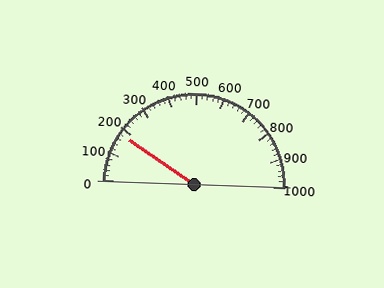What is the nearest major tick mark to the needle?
The nearest major tick mark is 200.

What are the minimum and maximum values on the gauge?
The gauge ranges from 0 to 1000.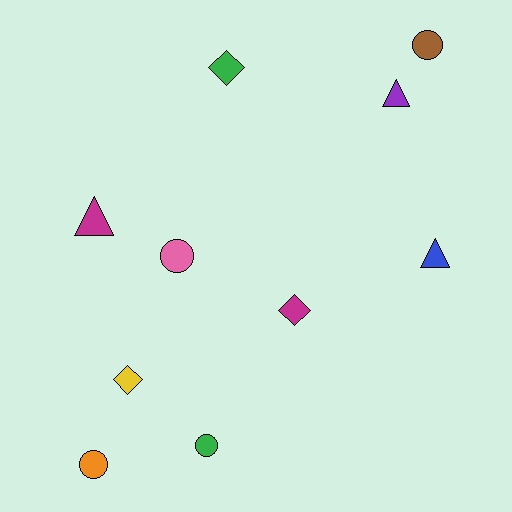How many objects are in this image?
There are 10 objects.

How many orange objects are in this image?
There is 1 orange object.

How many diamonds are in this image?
There are 3 diamonds.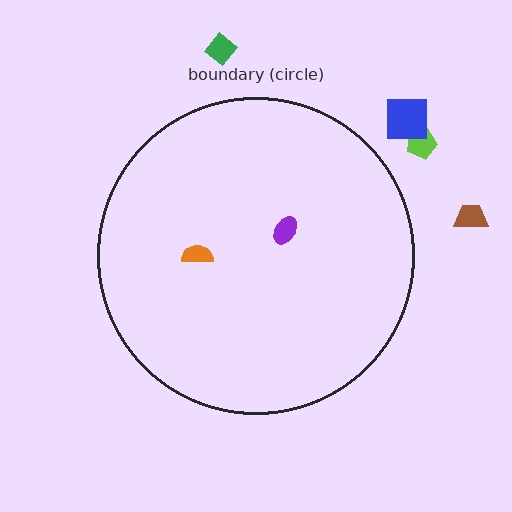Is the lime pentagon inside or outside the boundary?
Outside.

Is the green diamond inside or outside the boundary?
Outside.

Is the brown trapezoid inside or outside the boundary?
Outside.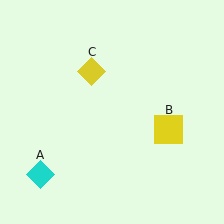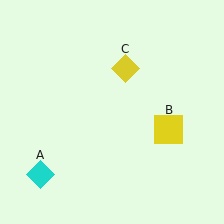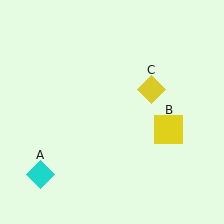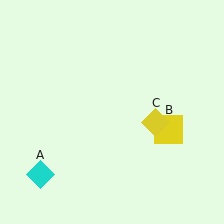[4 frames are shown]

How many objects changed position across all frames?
1 object changed position: yellow diamond (object C).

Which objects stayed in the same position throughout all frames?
Cyan diamond (object A) and yellow square (object B) remained stationary.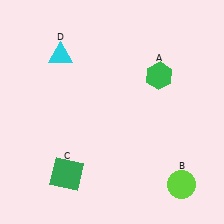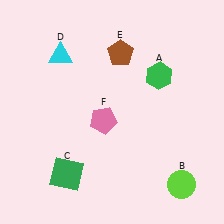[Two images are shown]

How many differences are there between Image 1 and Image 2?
There are 2 differences between the two images.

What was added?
A brown pentagon (E), a pink pentagon (F) were added in Image 2.